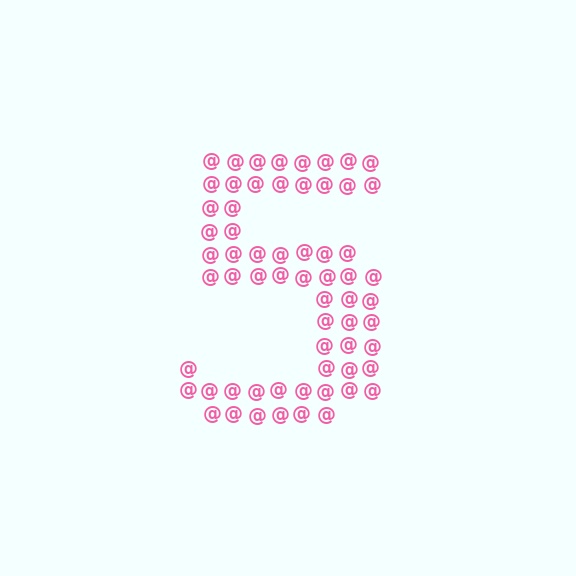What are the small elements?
The small elements are at signs.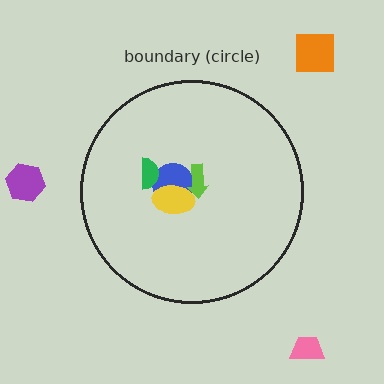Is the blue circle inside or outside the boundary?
Inside.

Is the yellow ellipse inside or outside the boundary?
Inside.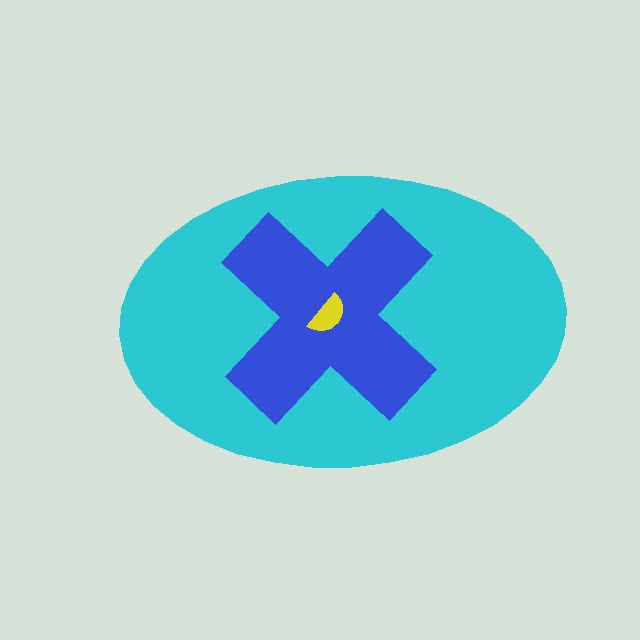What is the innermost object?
The yellow semicircle.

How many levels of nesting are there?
3.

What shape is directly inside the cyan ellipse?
The blue cross.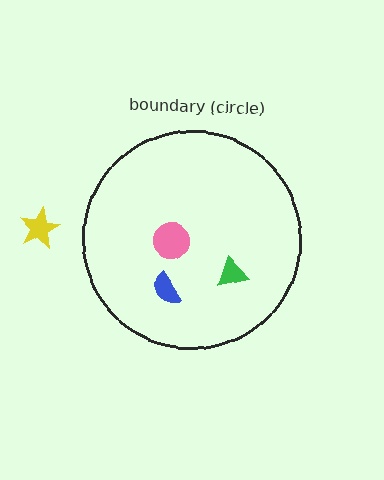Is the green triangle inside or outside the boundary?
Inside.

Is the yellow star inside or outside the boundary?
Outside.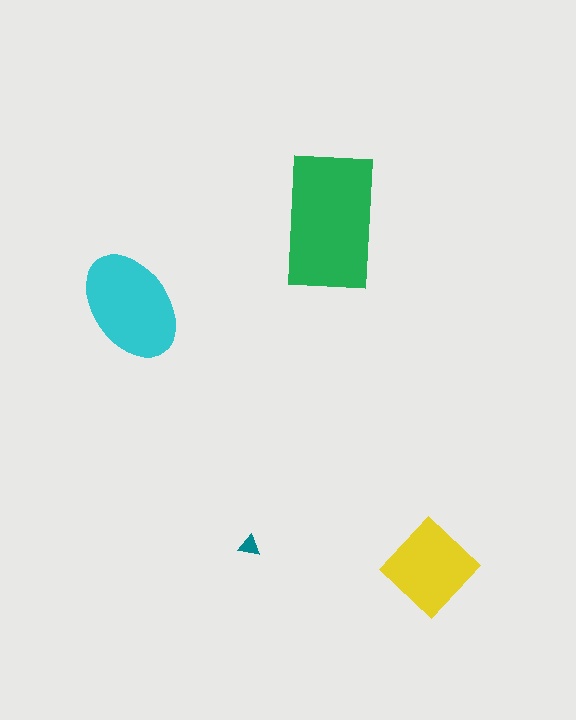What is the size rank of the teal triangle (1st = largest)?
4th.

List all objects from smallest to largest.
The teal triangle, the yellow diamond, the cyan ellipse, the green rectangle.